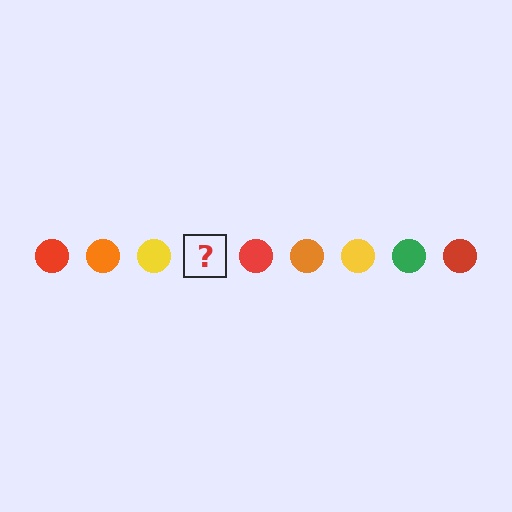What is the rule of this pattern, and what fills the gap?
The rule is that the pattern cycles through red, orange, yellow, green circles. The gap should be filled with a green circle.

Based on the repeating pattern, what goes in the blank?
The blank should be a green circle.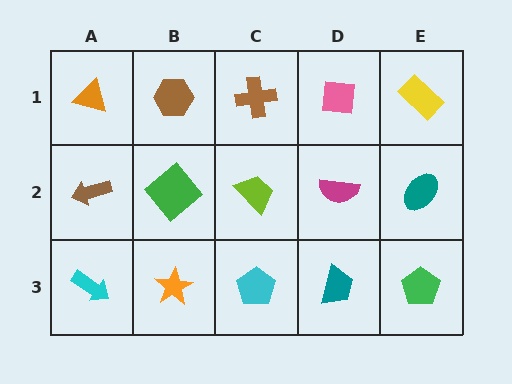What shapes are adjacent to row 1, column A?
A brown arrow (row 2, column A), a brown hexagon (row 1, column B).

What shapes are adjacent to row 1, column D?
A magenta semicircle (row 2, column D), a brown cross (row 1, column C), a yellow rectangle (row 1, column E).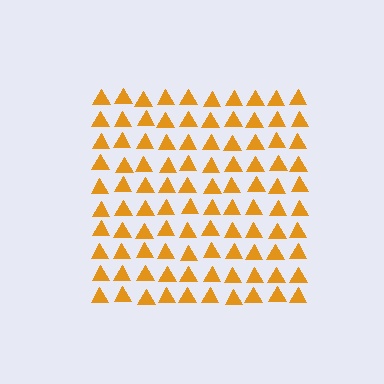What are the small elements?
The small elements are triangles.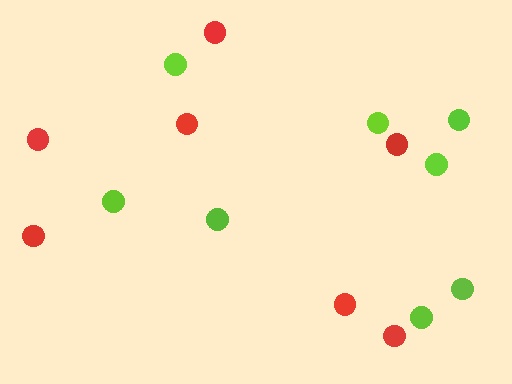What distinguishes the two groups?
There are 2 groups: one group of lime circles (8) and one group of red circles (7).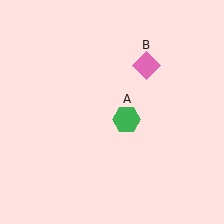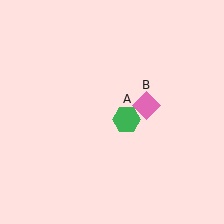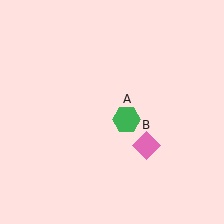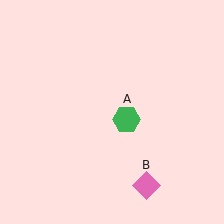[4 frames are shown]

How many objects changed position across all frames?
1 object changed position: pink diamond (object B).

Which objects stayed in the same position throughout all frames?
Green hexagon (object A) remained stationary.